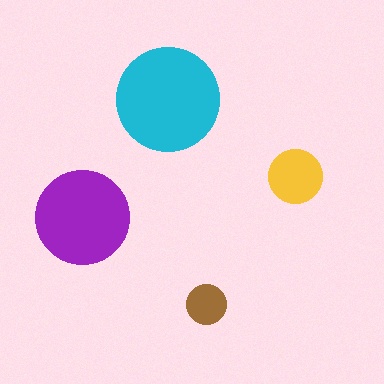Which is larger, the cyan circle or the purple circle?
The cyan one.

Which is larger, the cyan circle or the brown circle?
The cyan one.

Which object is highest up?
The cyan circle is topmost.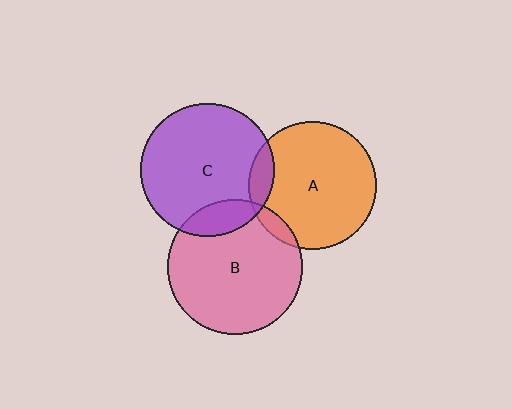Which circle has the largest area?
Circle B (pink).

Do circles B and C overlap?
Yes.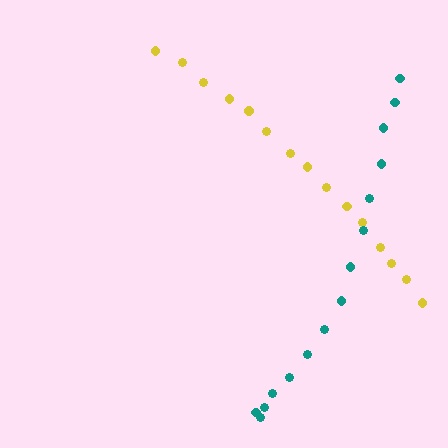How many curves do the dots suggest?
There are 2 distinct paths.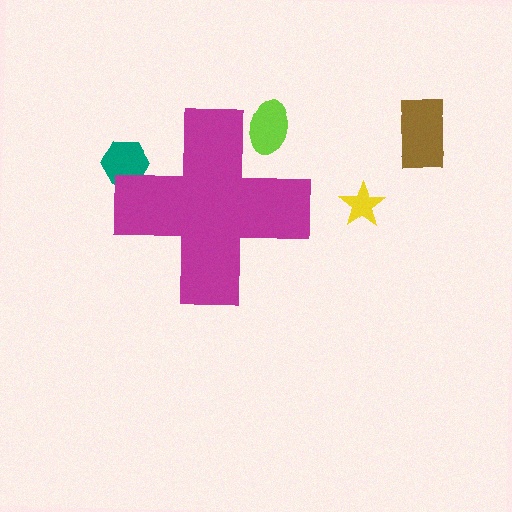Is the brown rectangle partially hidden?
No, the brown rectangle is fully visible.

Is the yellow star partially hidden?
No, the yellow star is fully visible.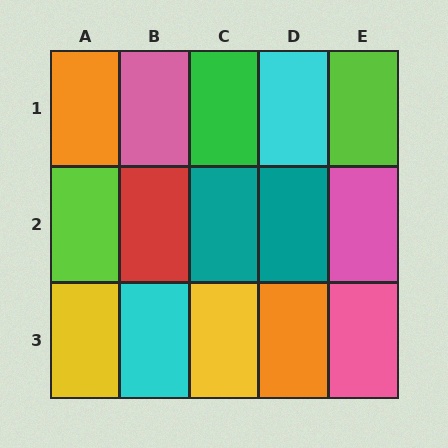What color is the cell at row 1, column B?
Pink.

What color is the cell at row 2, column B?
Red.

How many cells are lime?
2 cells are lime.